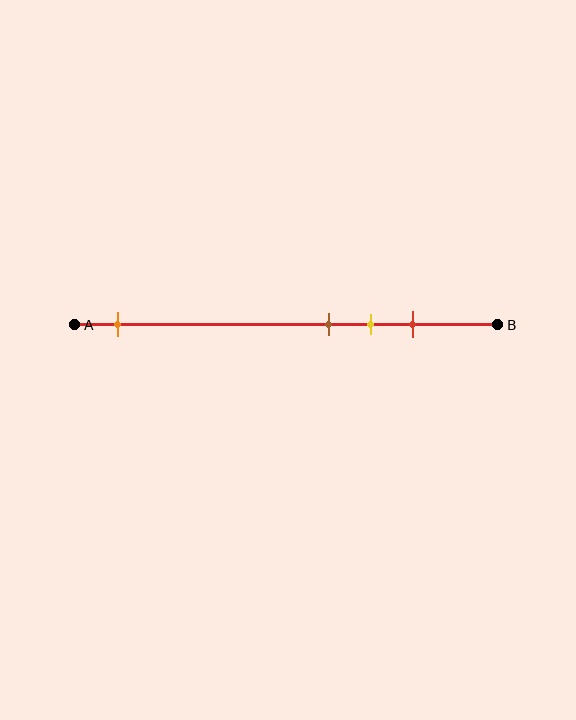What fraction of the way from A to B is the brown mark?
The brown mark is approximately 60% (0.6) of the way from A to B.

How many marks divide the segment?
There are 4 marks dividing the segment.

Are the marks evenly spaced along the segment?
No, the marks are not evenly spaced.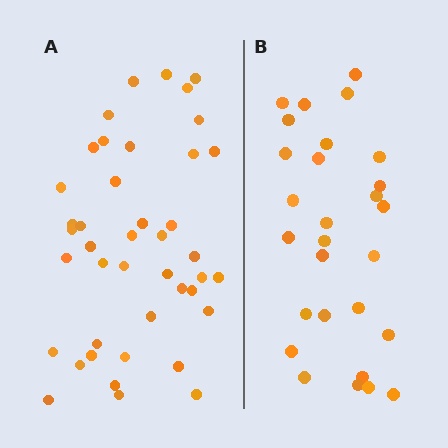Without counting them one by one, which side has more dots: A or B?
Region A (the left region) has more dots.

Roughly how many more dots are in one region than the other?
Region A has approximately 15 more dots than region B.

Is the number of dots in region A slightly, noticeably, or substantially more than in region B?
Region A has substantially more. The ratio is roughly 1.5 to 1.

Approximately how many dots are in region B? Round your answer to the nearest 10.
About 30 dots. (The exact count is 28, which rounds to 30.)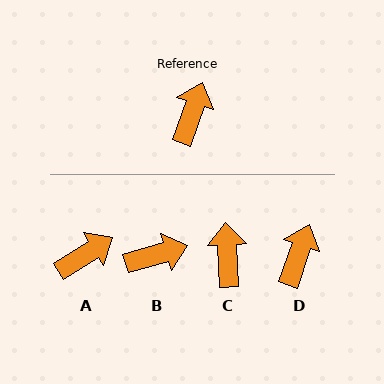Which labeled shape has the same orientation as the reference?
D.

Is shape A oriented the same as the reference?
No, it is off by about 39 degrees.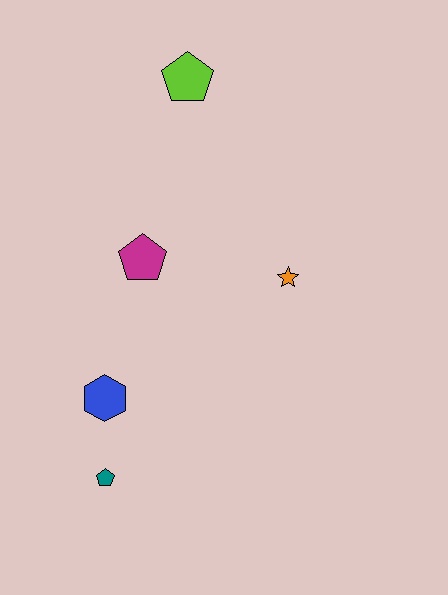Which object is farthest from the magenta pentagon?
The teal pentagon is farthest from the magenta pentagon.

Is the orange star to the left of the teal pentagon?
No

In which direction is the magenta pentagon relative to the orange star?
The magenta pentagon is to the left of the orange star.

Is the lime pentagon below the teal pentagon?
No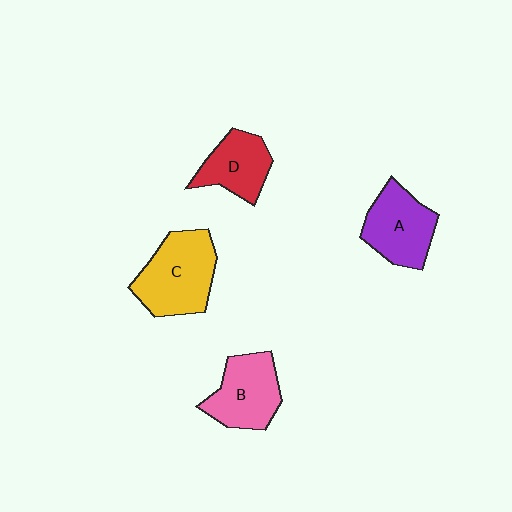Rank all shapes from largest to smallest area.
From largest to smallest: C (yellow), A (purple), B (pink), D (red).